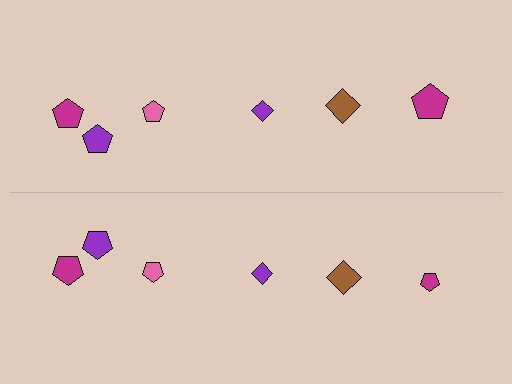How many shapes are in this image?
There are 12 shapes in this image.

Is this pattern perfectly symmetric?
No, the pattern is not perfectly symmetric. The magenta pentagon on the bottom side has a different size than its mirror counterpart.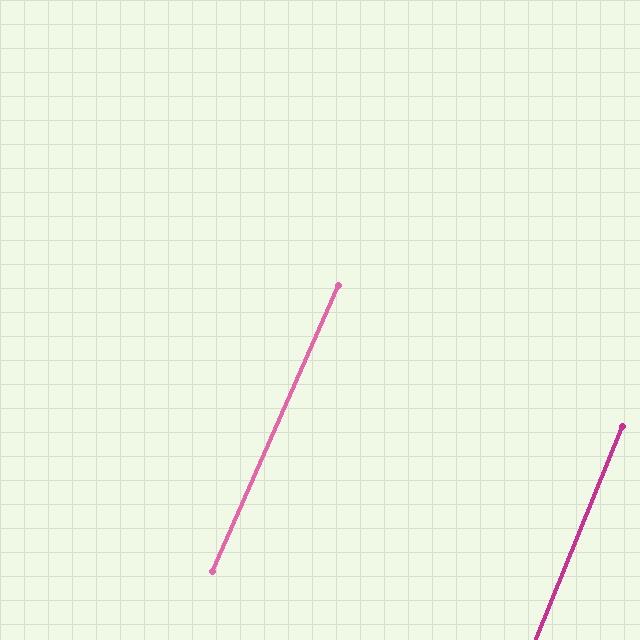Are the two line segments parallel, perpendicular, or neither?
Parallel — their directions differ by only 1.7°.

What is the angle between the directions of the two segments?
Approximately 2 degrees.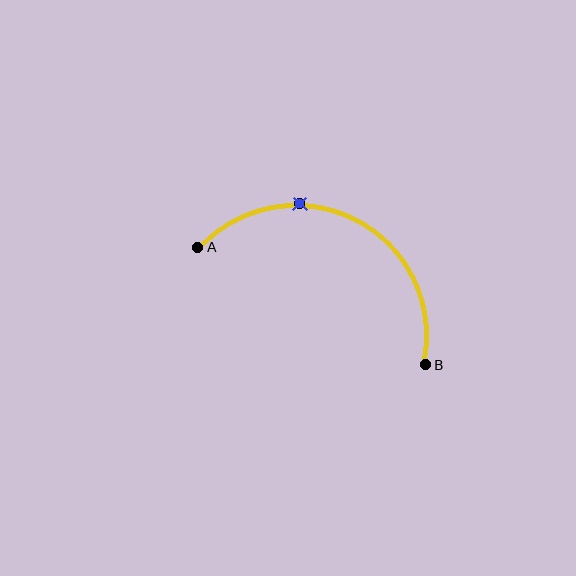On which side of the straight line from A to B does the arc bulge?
The arc bulges above the straight line connecting A and B.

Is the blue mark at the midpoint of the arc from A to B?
No. The blue mark lies on the arc but is closer to endpoint A. The arc midpoint would be at the point on the curve equidistant along the arc from both A and B.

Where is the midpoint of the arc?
The arc midpoint is the point on the curve farthest from the straight line joining A and B. It sits above that line.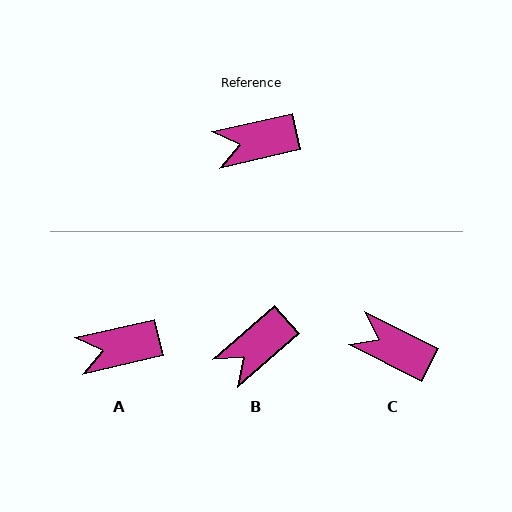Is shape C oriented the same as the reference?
No, it is off by about 40 degrees.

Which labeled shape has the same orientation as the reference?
A.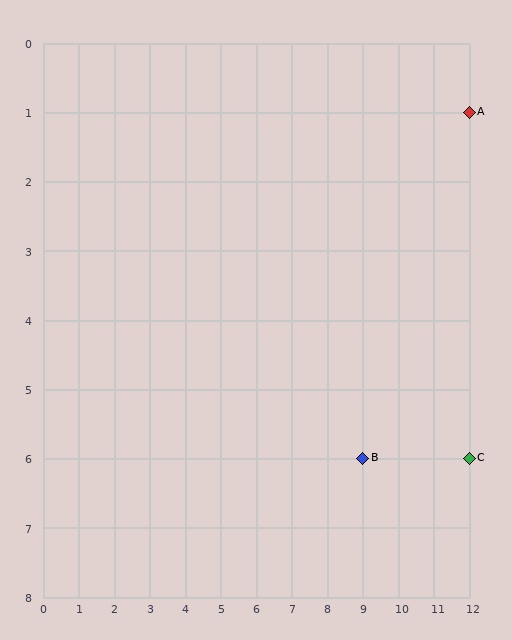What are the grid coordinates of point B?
Point B is at grid coordinates (9, 6).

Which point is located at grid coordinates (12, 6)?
Point C is at (12, 6).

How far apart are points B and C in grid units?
Points B and C are 3 columns apart.